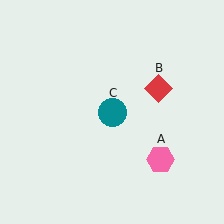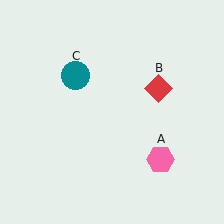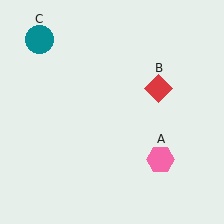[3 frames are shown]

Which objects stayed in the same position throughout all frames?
Pink hexagon (object A) and red diamond (object B) remained stationary.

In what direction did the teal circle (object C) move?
The teal circle (object C) moved up and to the left.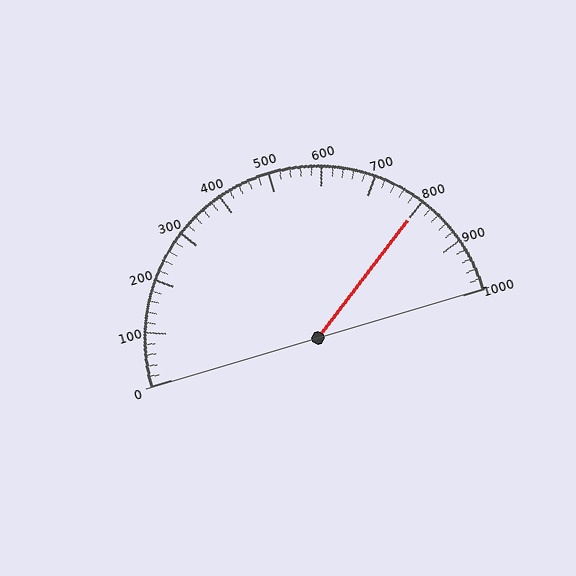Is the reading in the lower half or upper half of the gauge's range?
The reading is in the upper half of the range (0 to 1000).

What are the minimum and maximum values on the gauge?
The gauge ranges from 0 to 1000.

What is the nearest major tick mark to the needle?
The nearest major tick mark is 800.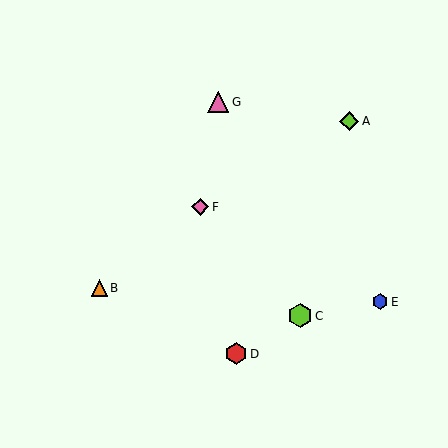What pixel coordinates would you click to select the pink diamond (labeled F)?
Click at (200, 207) to select the pink diamond F.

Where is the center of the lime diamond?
The center of the lime diamond is at (349, 121).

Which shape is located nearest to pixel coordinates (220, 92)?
The pink triangle (labeled G) at (218, 102) is nearest to that location.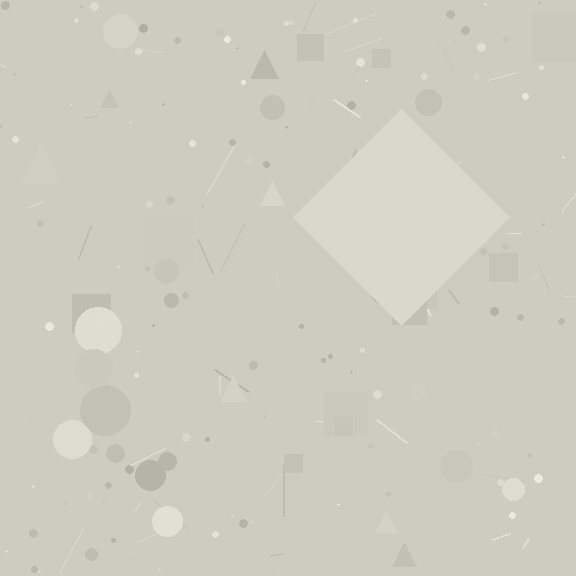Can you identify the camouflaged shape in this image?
The camouflaged shape is a diamond.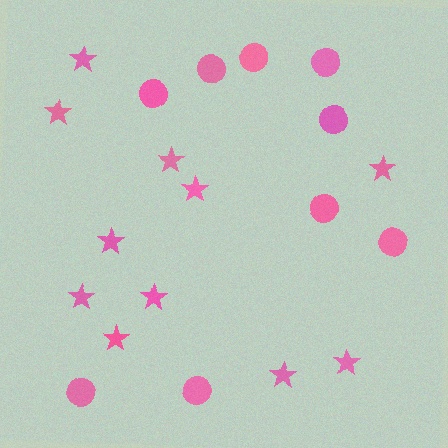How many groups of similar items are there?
There are 2 groups: one group of circles (9) and one group of stars (11).